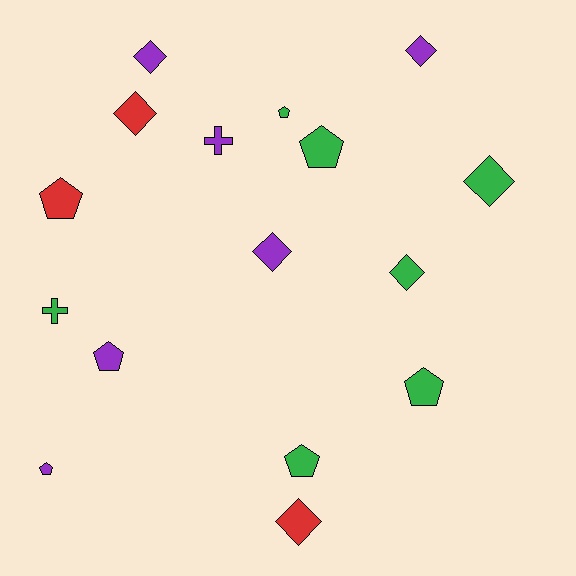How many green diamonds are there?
There are 2 green diamonds.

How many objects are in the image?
There are 16 objects.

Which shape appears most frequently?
Pentagon, with 7 objects.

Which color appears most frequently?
Green, with 7 objects.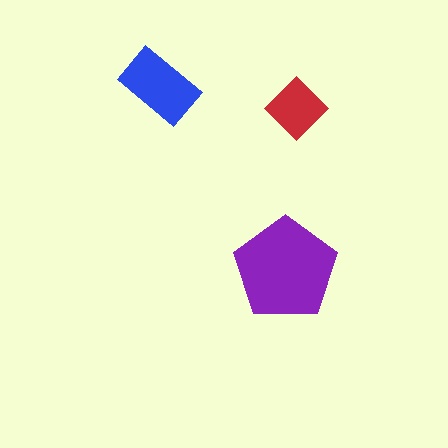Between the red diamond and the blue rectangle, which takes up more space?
The blue rectangle.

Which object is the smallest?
The red diamond.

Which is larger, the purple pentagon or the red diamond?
The purple pentagon.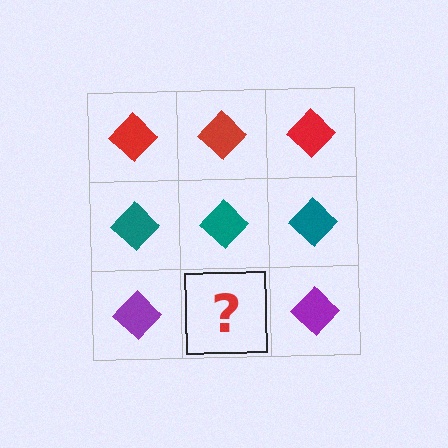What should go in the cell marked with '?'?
The missing cell should contain a purple diamond.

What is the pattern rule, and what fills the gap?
The rule is that each row has a consistent color. The gap should be filled with a purple diamond.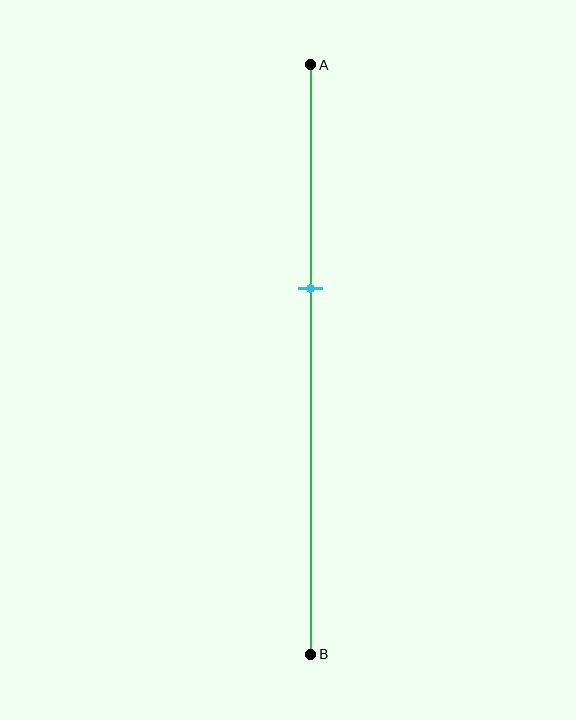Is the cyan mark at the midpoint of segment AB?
No, the mark is at about 40% from A, not at the 50% midpoint.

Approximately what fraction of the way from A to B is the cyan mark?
The cyan mark is approximately 40% of the way from A to B.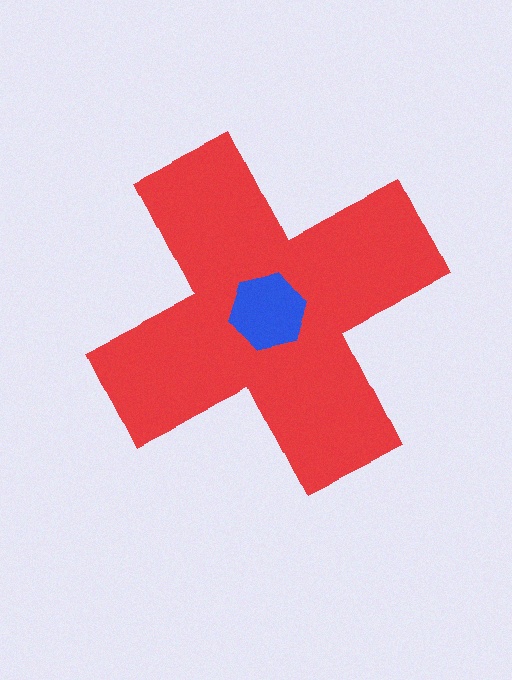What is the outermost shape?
The red cross.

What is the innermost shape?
The blue hexagon.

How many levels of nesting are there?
2.